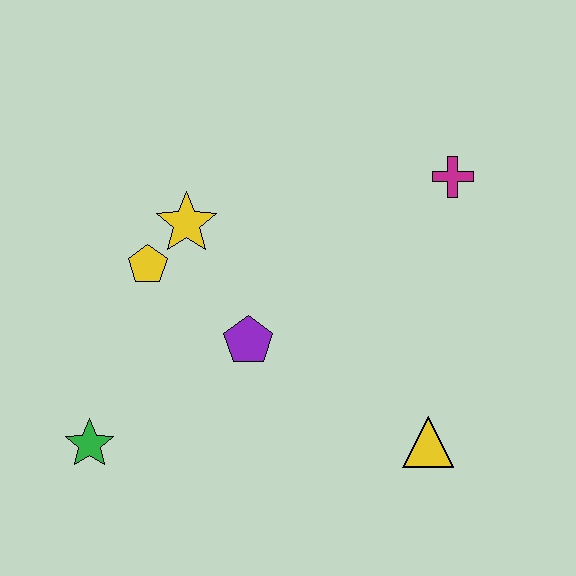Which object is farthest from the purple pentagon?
The magenta cross is farthest from the purple pentagon.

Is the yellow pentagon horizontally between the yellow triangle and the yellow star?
No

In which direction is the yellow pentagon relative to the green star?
The yellow pentagon is above the green star.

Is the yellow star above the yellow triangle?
Yes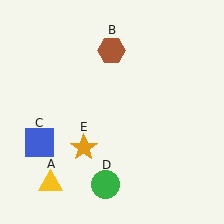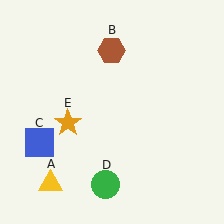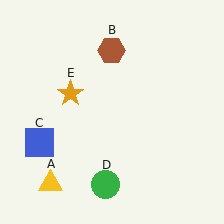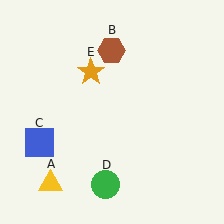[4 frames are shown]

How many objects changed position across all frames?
1 object changed position: orange star (object E).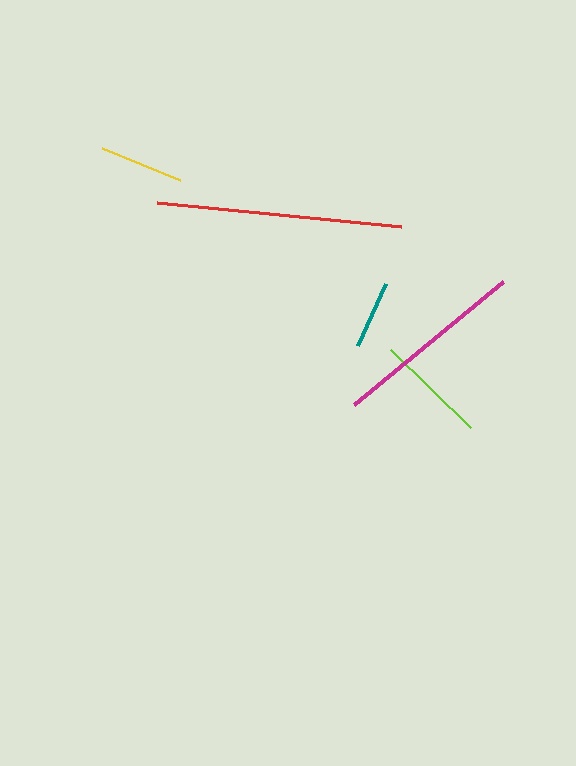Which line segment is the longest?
The red line is the longest at approximately 245 pixels.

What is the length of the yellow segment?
The yellow segment is approximately 85 pixels long.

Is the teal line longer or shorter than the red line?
The red line is longer than the teal line.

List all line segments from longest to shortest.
From longest to shortest: red, magenta, lime, yellow, teal.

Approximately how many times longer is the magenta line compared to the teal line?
The magenta line is approximately 2.8 times the length of the teal line.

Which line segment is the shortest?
The teal line is the shortest at approximately 68 pixels.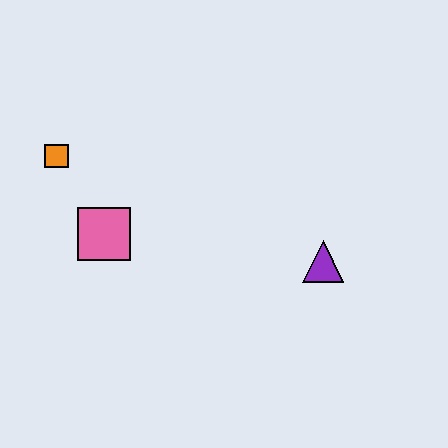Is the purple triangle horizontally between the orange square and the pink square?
No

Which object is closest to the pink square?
The orange square is closest to the pink square.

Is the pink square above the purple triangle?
Yes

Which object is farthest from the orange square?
The purple triangle is farthest from the orange square.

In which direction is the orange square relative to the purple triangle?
The orange square is to the left of the purple triangle.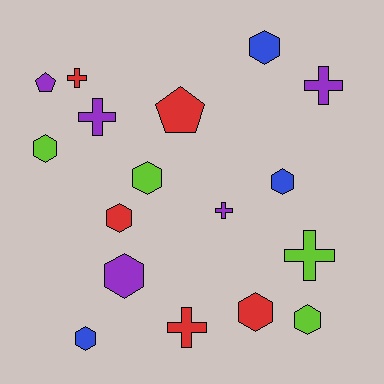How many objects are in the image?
There are 17 objects.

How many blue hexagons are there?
There are 3 blue hexagons.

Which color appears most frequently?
Purple, with 5 objects.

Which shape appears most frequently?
Hexagon, with 9 objects.